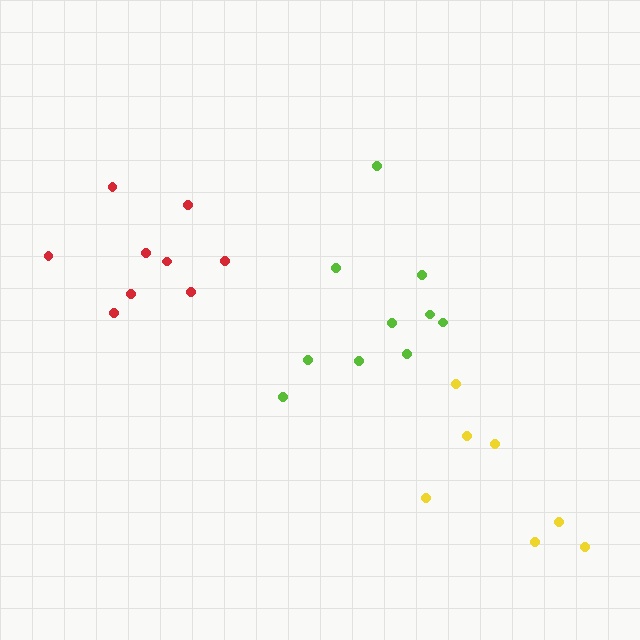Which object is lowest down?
The yellow cluster is bottommost.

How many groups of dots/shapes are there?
There are 3 groups.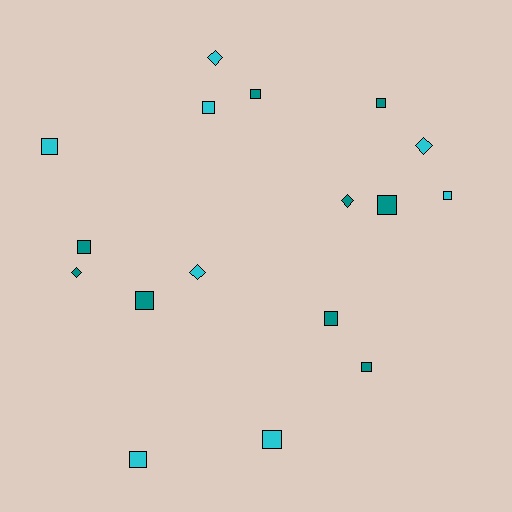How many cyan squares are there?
There are 5 cyan squares.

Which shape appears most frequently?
Square, with 12 objects.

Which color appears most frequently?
Teal, with 9 objects.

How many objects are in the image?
There are 17 objects.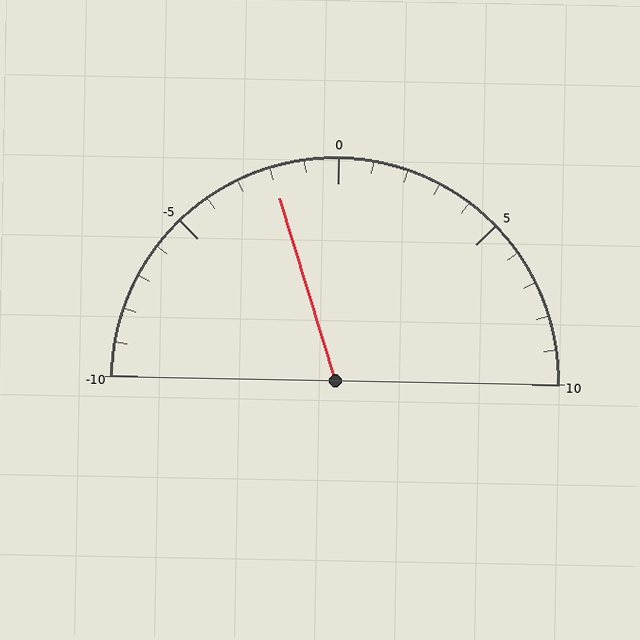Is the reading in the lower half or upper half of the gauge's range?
The reading is in the lower half of the range (-10 to 10).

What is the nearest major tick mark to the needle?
The nearest major tick mark is 0.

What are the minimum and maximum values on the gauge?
The gauge ranges from -10 to 10.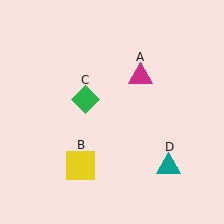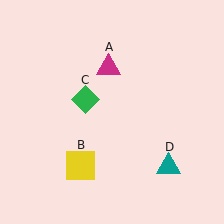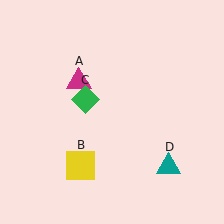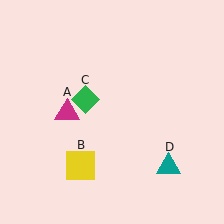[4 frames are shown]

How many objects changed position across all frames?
1 object changed position: magenta triangle (object A).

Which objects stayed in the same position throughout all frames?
Yellow square (object B) and green diamond (object C) and teal triangle (object D) remained stationary.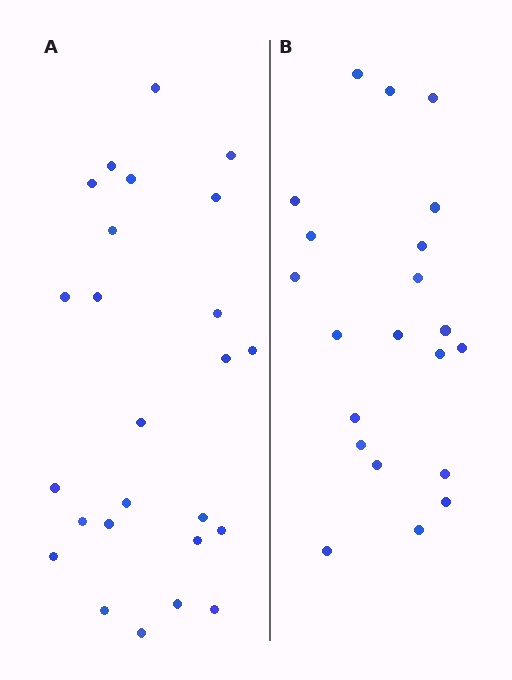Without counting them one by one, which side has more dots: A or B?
Region A (the left region) has more dots.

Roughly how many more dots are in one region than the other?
Region A has about 4 more dots than region B.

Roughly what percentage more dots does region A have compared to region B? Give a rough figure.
About 20% more.